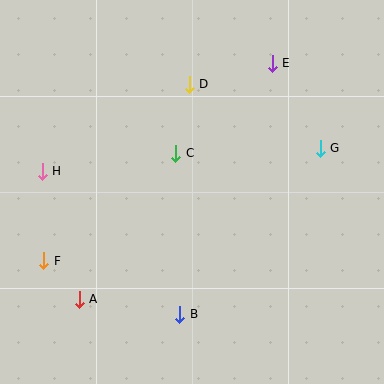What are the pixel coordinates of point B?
Point B is at (180, 314).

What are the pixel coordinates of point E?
Point E is at (272, 63).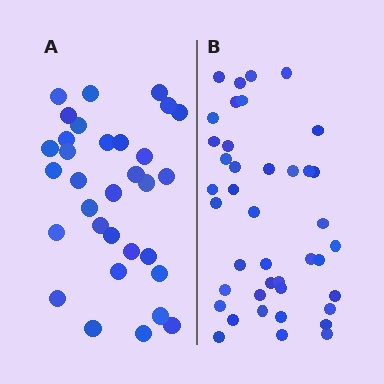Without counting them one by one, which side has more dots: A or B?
Region B (the right region) has more dots.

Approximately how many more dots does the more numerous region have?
Region B has roughly 8 or so more dots than region A.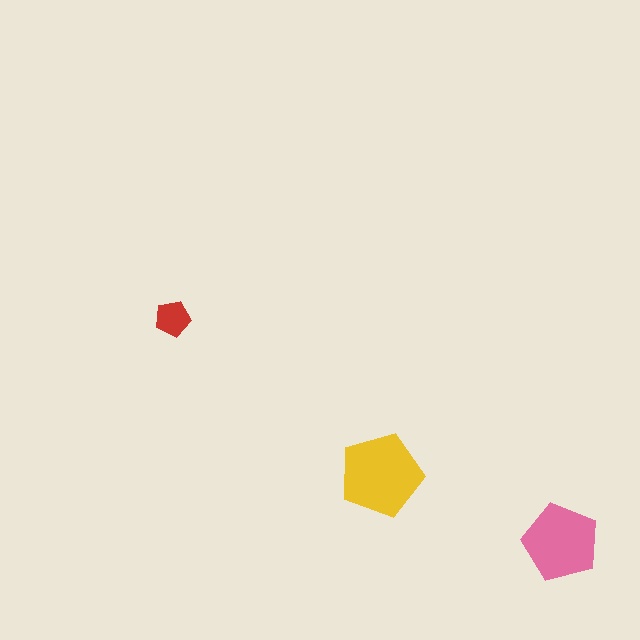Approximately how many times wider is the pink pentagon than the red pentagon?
About 2 times wider.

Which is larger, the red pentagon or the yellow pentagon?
The yellow one.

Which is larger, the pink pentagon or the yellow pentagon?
The yellow one.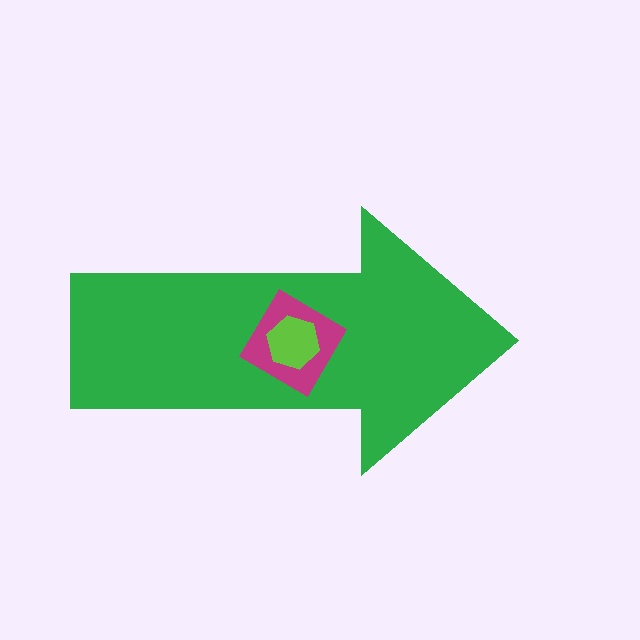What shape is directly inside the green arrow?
The magenta diamond.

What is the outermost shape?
The green arrow.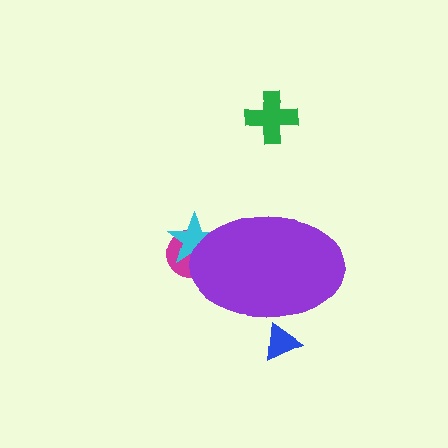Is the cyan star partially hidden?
Yes, the cyan star is partially hidden behind the purple ellipse.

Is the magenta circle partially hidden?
Yes, the magenta circle is partially hidden behind the purple ellipse.